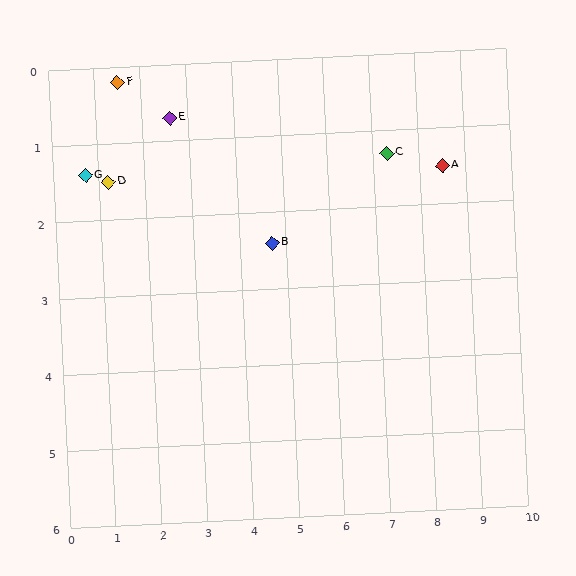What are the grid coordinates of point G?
Point G is at approximately (0.7, 1.4).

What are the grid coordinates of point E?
Point E is at approximately (2.6, 0.7).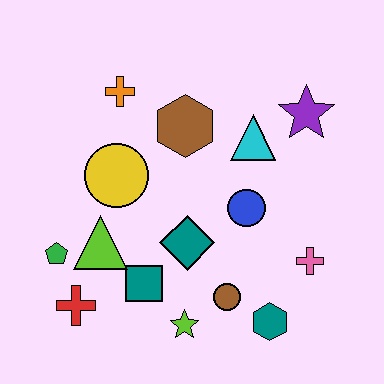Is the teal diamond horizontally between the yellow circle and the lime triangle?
No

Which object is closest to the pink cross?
The teal hexagon is closest to the pink cross.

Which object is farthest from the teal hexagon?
The orange cross is farthest from the teal hexagon.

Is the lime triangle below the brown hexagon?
Yes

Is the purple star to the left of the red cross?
No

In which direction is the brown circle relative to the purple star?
The brown circle is below the purple star.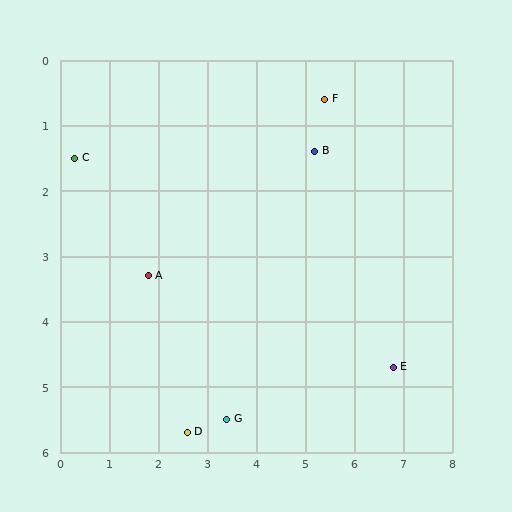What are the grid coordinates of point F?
Point F is at approximately (5.4, 0.6).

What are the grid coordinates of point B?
Point B is at approximately (5.2, 1.4).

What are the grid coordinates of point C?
Point C is at approximately (0.3, 1.5).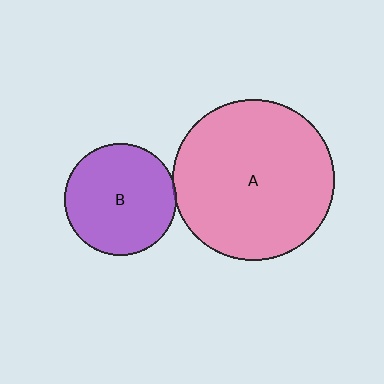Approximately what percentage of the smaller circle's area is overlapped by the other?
Approximately 5%.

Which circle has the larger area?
Circle A (pink).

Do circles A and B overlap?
Yes.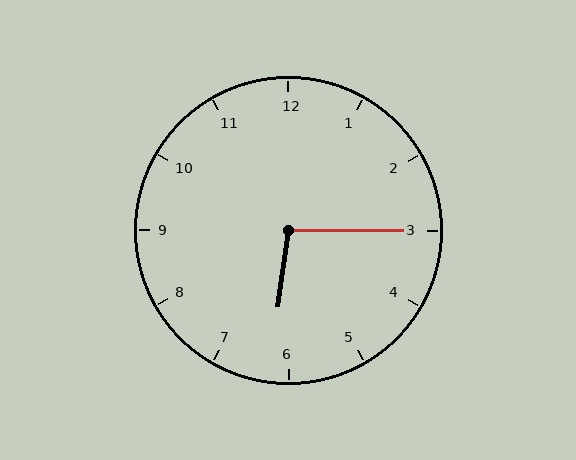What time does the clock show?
6:15.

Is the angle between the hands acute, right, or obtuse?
It is obtuse.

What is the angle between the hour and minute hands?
Approximately 98 degrees.